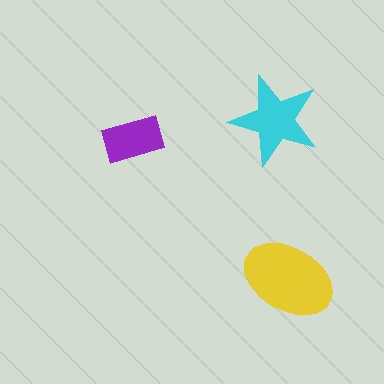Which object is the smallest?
The purple rectangle.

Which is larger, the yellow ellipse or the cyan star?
The yellow ellipse.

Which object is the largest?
The yellow ellipse.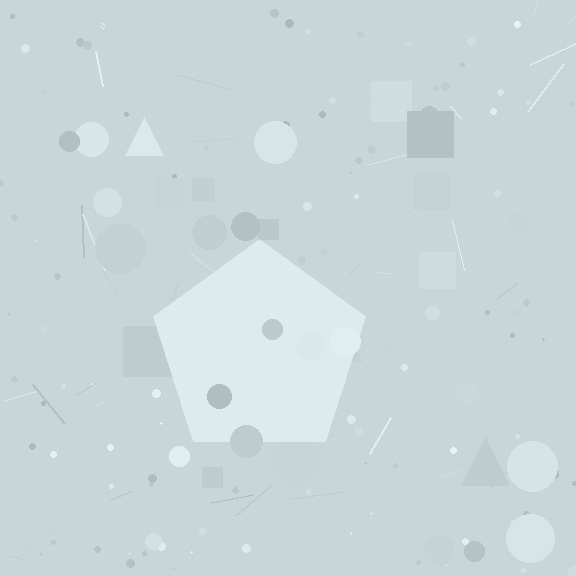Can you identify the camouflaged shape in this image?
The camouflaged shape is a pentagon.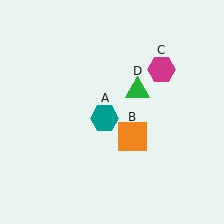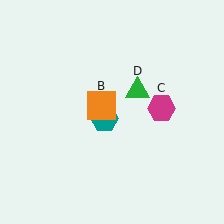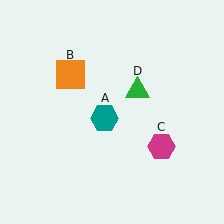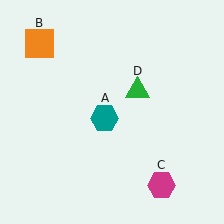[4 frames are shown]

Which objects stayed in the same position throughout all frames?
Teal hexagon (object A) and green triangle (object D) remained stationary.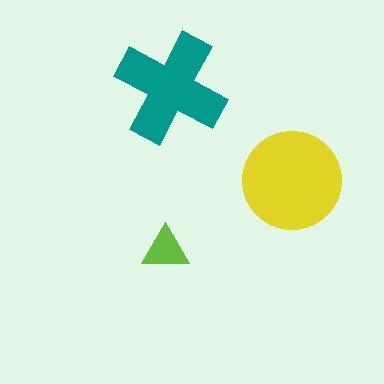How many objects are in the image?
There are 3 objects in the image.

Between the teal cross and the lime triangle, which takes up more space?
The teal cross.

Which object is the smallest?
The lime triangle.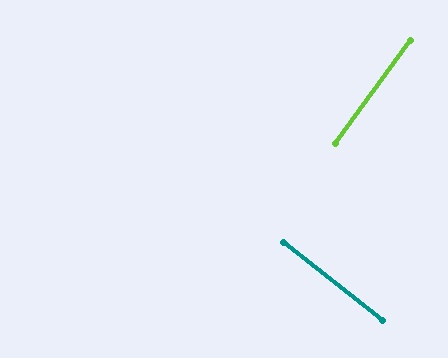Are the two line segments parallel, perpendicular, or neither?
Perpendicular — they meet at approximately 88°.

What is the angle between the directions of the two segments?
Approximately 88 degrees.